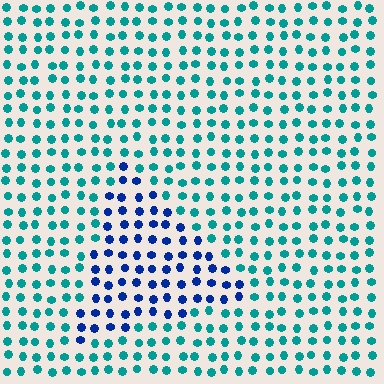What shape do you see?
I see a triangle.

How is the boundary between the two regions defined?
The boundary is defined purely by a slight shift in hue (about 48 degrees). Spacing, size, and orientation are identical on both sides.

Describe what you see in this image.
The image is filled with small teal elements in a uniform arrangement. A triangle-shaped region is visible where the elements are tinted to a slightly different hue, forming a subtle color boundary.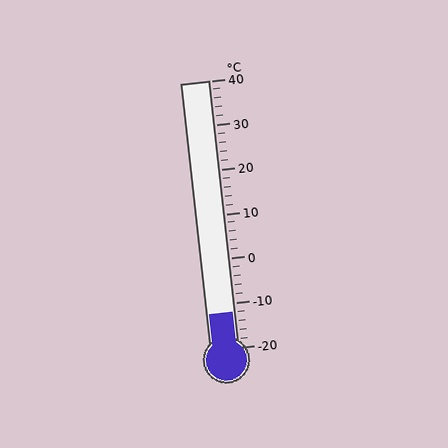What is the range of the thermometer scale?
The thermometer scale ranges from -20°C to 40°C.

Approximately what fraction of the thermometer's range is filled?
The thermometer is filled to approximately 15% of its range.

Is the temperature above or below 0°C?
The temperature is below 0°C.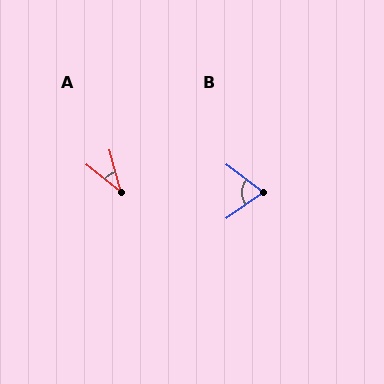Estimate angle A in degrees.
Approximately 36 degrees.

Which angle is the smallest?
A, at approximately 36 degrees.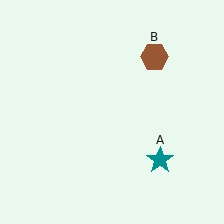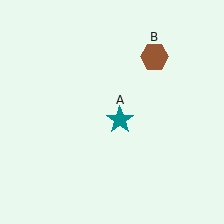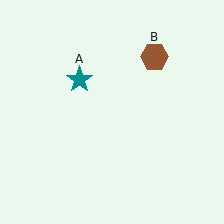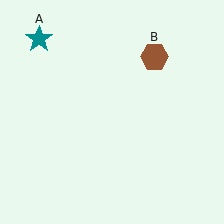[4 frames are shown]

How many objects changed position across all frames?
1 object changed position: teal star (object A).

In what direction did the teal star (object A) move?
The teal star (object A) moved up and to the left.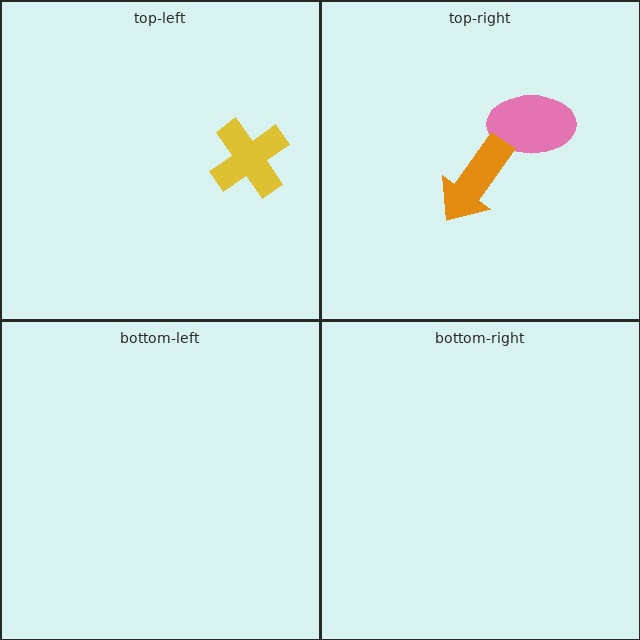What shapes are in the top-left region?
The yellow cross.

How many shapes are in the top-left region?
1.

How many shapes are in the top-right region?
2.